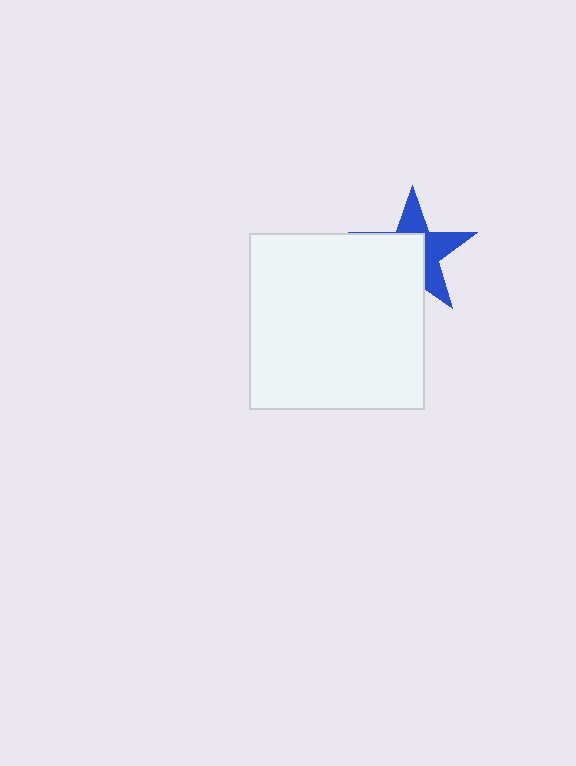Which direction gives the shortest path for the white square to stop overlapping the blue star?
Moving toward the lower-left gives the shortest separation.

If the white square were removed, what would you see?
You would see the complete blue star.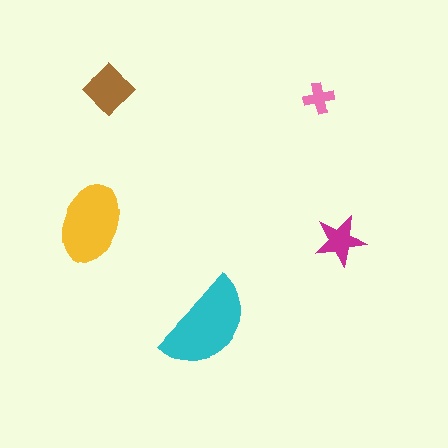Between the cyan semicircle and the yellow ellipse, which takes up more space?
The cyan semicircle.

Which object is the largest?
The cyan semicircle.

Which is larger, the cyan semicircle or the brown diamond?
The cyan semicircle.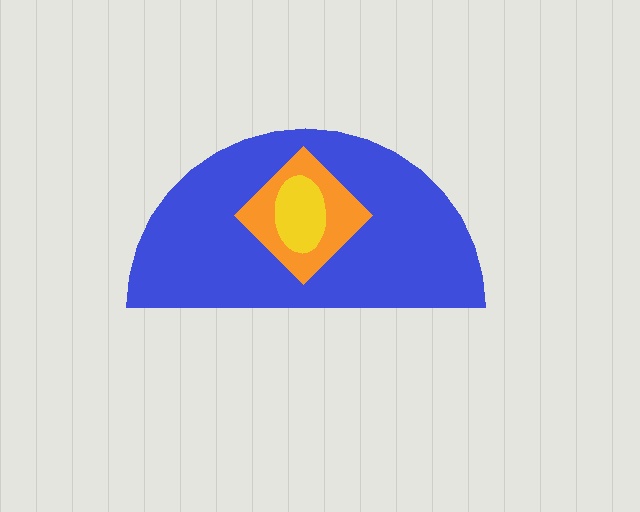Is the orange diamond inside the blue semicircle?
Yes.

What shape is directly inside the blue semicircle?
The orange diamond.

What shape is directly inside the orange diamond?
The yellow ellipse.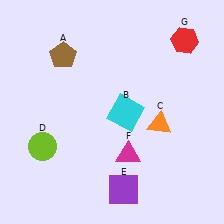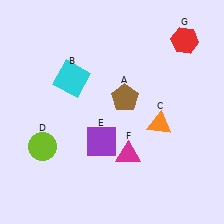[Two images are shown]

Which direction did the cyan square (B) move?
The cyan square (B) moved left.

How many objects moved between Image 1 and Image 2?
3 objects moved between the two images.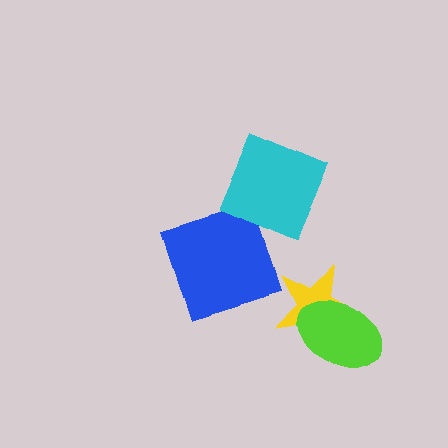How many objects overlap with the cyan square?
0 objects overlap with the cyan square.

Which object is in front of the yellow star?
The lime ellipse is in front of the yellow star.